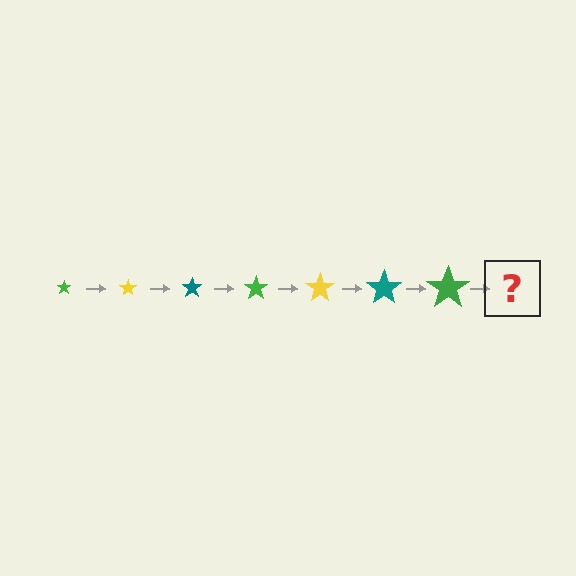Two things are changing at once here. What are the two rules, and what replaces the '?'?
The two rules are that the star grows larger each step and the color cycles through green, yellow, and teal. The '?' should be a yellow star, larger than the previous one.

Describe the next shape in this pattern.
It should be a yellow star, larger than the previous one.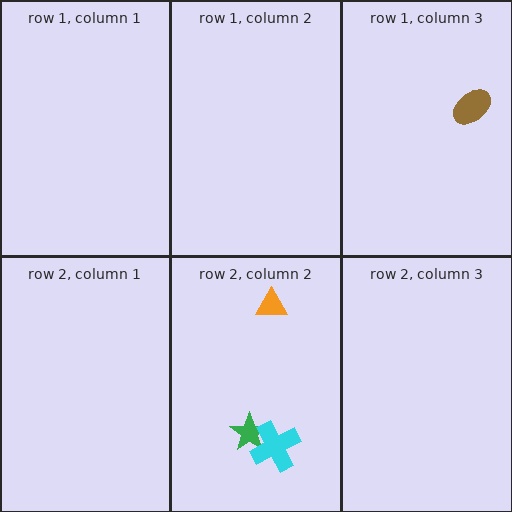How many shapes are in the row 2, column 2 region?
3.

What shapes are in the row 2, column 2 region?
The orange triangle, the green star, the cyan cross.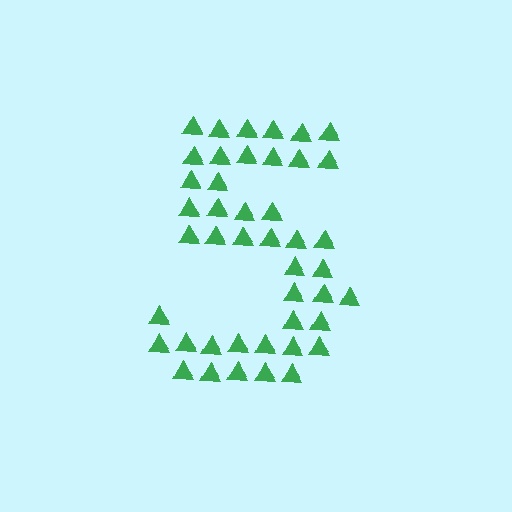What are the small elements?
The small elements are triangles.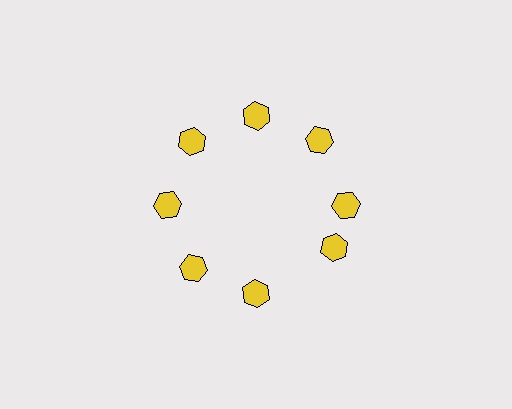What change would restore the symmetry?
The symmetry would be restored by rotating it back into even spacing with its neighbors so that all 8 hexagons sit at equal angles and equal distance from the center.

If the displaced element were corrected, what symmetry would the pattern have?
It would have 8-fold rotational symmetry — the pattern would map onto itself every 45 degrees.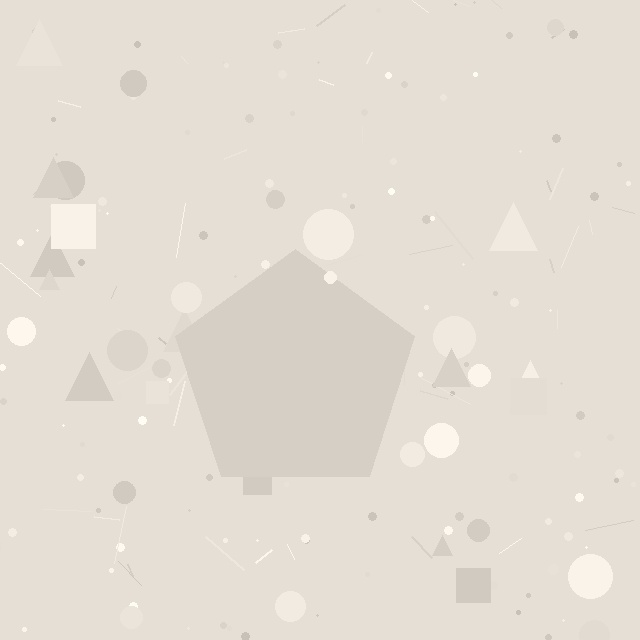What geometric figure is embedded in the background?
A pentagon is embedded in the background.